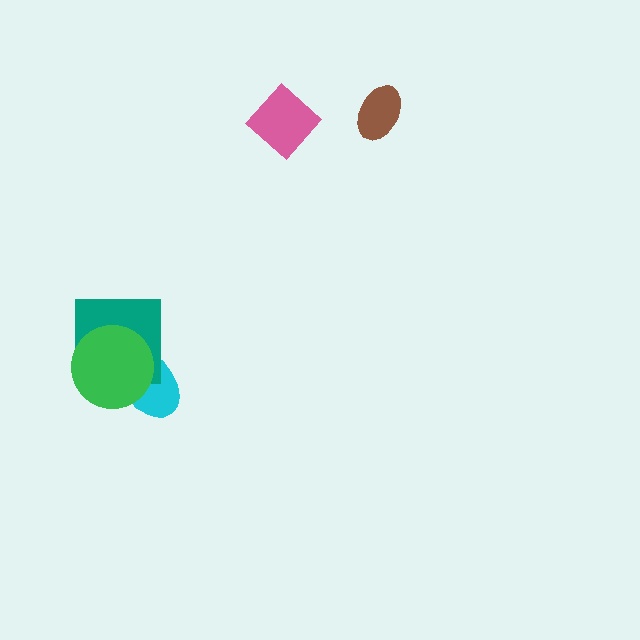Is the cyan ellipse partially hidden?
Yes, it is partially covered by another shape.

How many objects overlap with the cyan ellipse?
2 objects overlap with the cyan ellipse.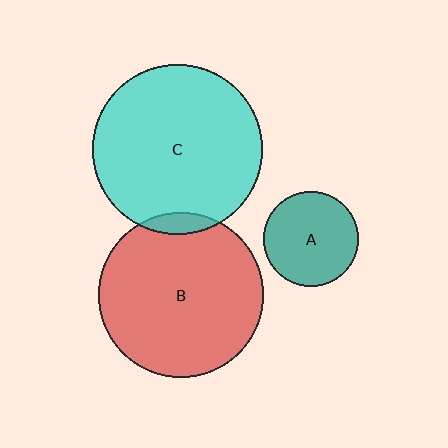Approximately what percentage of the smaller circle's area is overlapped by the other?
Approximately 5%.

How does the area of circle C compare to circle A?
Approximately 3.2 times.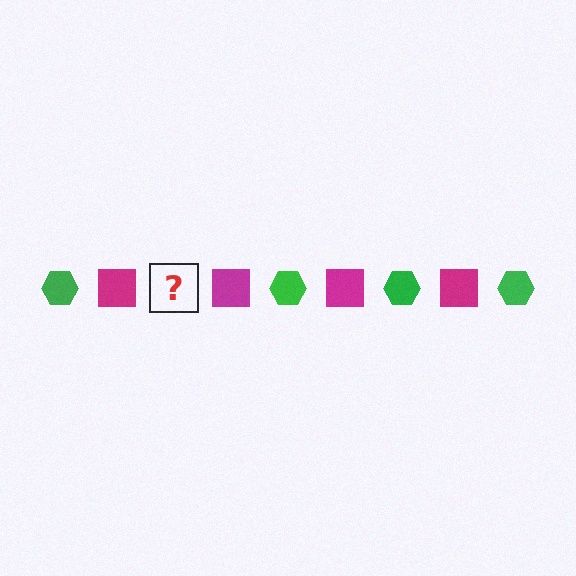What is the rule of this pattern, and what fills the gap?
The rule is that the pattern alternates between green hexagon and magenta square. The gap should be filled with a green hexagon.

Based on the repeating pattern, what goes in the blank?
The blank should be a green hexagon.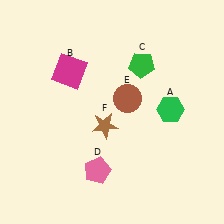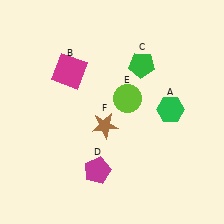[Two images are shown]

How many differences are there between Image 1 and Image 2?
There are 2 differences between the two images.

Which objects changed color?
D changed from pink to magenta. E changed from brown to lime.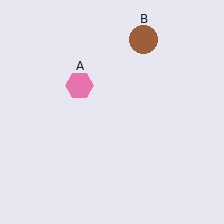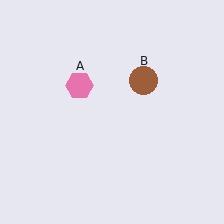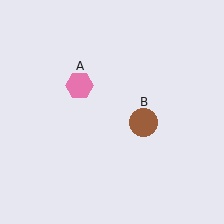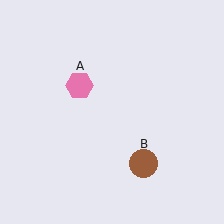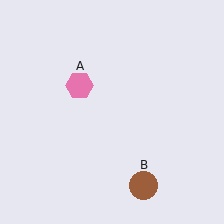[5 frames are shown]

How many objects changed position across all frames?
1 object changed position: brown circle (object B).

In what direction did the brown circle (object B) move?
The brown circle (object B) moved down.